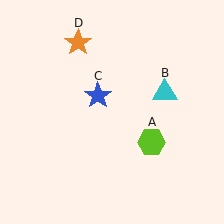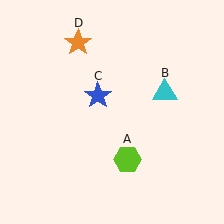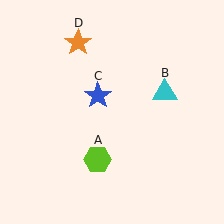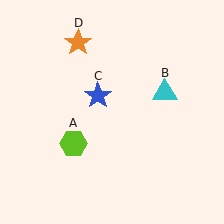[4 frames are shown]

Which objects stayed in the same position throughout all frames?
Cyan triangle (object B) and blue star (object C) and orange star (object D) remained stationary.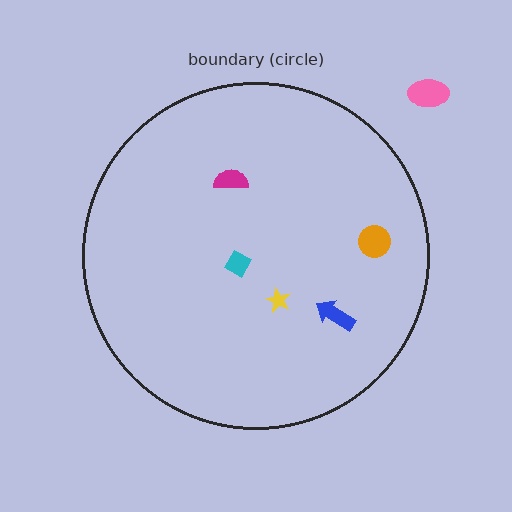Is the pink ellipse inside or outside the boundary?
Outside.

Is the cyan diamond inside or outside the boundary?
Inside.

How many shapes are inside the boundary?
5 inside, 1 outside.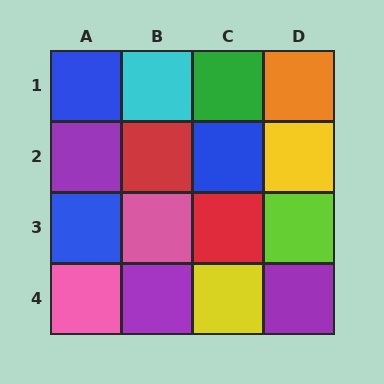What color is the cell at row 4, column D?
Purple.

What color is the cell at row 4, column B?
Purple.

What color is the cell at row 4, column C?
Yellow.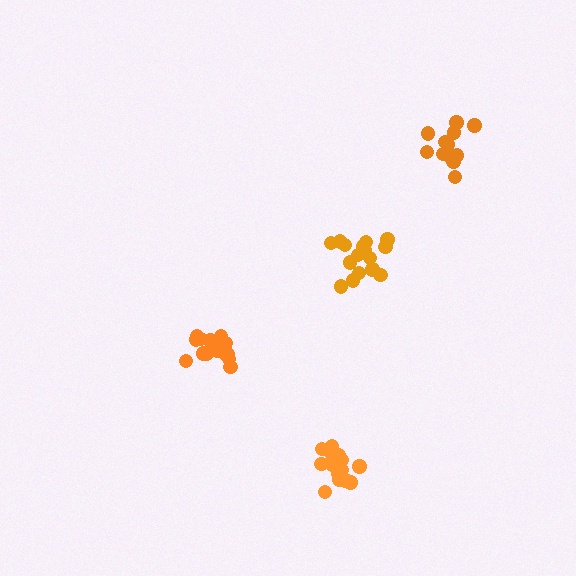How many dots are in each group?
Group 1: 17 dots, Group 2: 16 dots, Group 3: 16 dots, Group 4: 12 dots (61 total).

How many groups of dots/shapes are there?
There are 4 groups.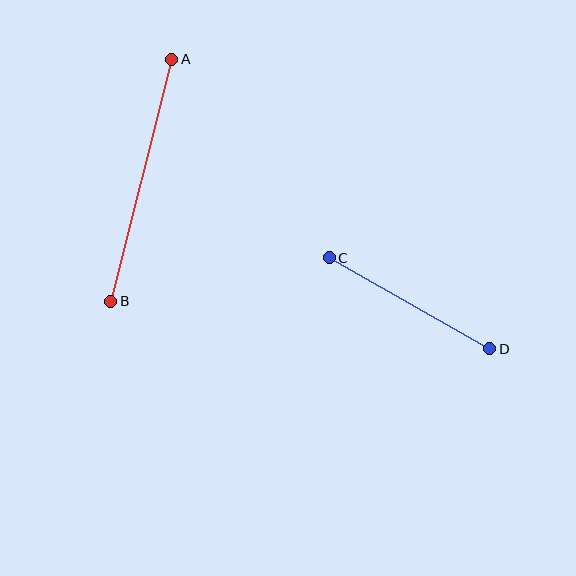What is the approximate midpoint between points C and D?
The midpoint is at approximately (410, 303) pixels.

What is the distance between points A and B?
The distance is approximately 250 pixels.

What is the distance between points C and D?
The distance is approximately 185 pixels.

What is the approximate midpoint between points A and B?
The midpoint is at approximately (141, 180) pixels.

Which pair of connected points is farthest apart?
Points A and B are farthest apart.